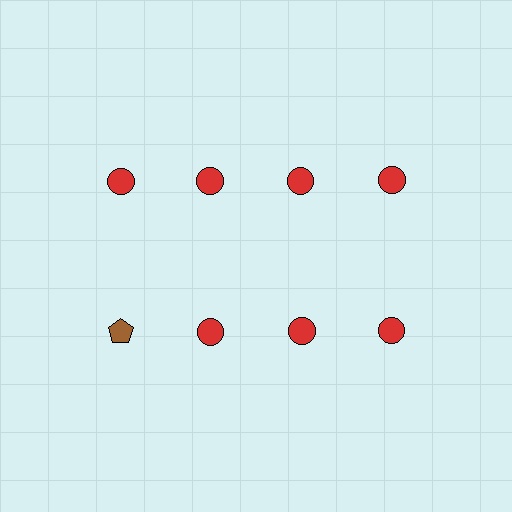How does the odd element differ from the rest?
It differs in both color (brown instead of red) and shape (pentagon instead of circle).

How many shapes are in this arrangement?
There are 8 shapes arranged in a grid pattern.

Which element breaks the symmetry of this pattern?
The brown pentagon in the second row, leftmost column breaks the symmetry. All other shapes are red circles.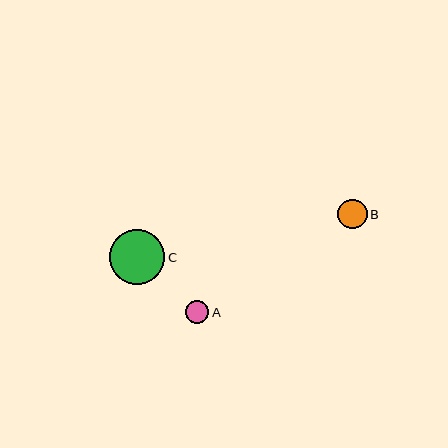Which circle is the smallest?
Circle A is the smallest with a size of approximately 23 pixels.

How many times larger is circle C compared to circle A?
Circle C is approximately 2.4 times the size of circle A.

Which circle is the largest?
Circle C is the largest with a size of approximately 56 pixels.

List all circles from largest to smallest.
From largest to smallest: C, B, A.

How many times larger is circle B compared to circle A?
Circle B is approximately 1.3 times the size of circle A.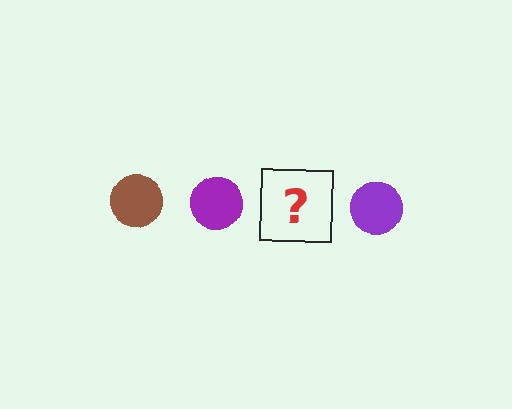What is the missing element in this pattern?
The missing element is a brown circle.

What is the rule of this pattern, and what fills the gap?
The rule is that the pattern cycles through brown, purple circles. The gap should be filled with a brown circle.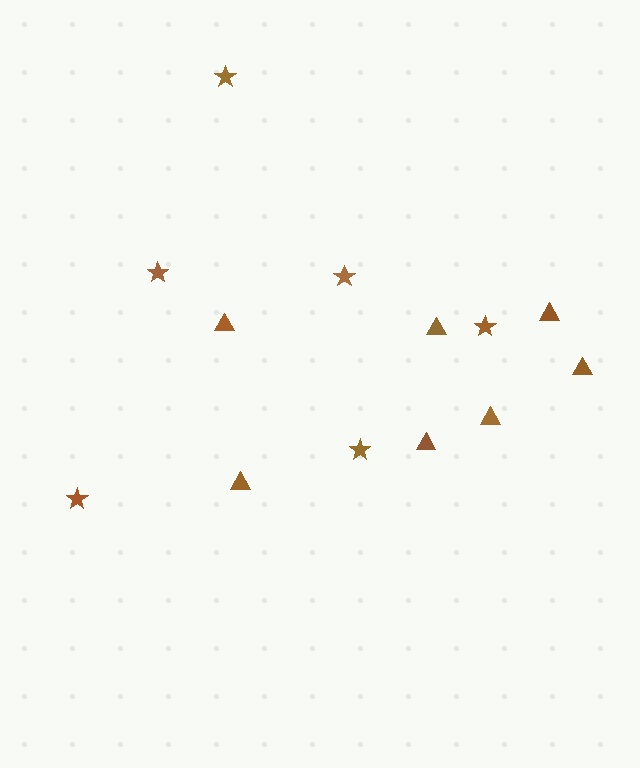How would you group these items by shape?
There are 2 groups: one group of stars (6) and one group of triangles (7).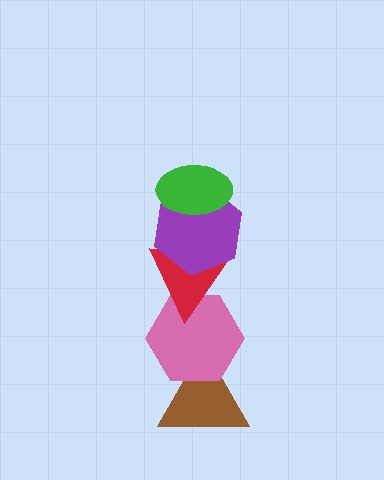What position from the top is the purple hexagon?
The purple hexagon is 2nd from the top.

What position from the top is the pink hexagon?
The pink hexagon is 4th from the top.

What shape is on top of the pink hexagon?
The red triangle is on top of the pink hexagon.